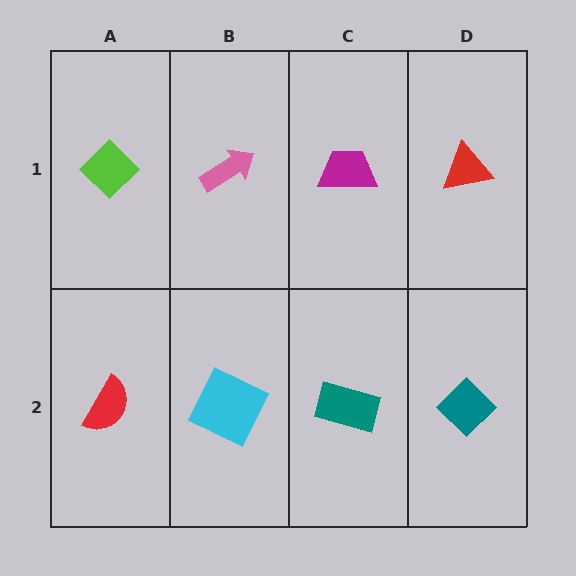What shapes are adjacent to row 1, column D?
A teal diamond (row 2, column D), a magenta trapezoid (row 1, column C).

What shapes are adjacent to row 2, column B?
A pink arrow (row 1, column B), a red semicircle (row 2, column A), a teal rectangle (row 2, column C).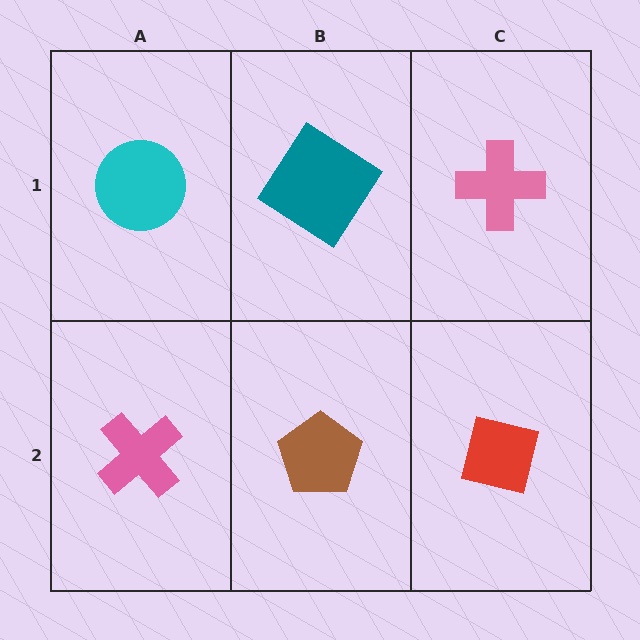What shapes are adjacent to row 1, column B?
A brown pentagon (row 2, column B), a cyan circle (row 1, column A), a pink cross (row 1, column C).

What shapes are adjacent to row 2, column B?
A teal diamond (row 1, column B), a pink cross (row 2, column A), a red square (row 2, column C).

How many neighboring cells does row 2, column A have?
2.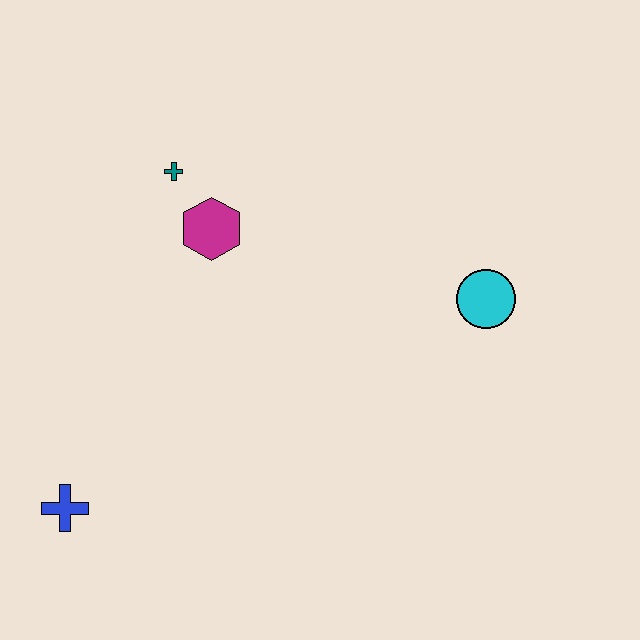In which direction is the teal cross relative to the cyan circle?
The teal cross is to the left of the cyan circle.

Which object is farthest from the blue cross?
The cyan circle is farthest from the blue cross.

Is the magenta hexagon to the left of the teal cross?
No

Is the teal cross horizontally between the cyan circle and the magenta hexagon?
No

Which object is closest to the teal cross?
The magenta hexagon is closest to the teal cross.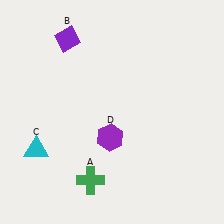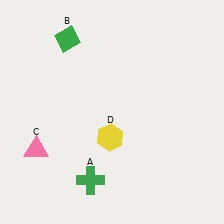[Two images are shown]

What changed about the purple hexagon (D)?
In Image 1, D is purple. In Image 2, it changed to yellow.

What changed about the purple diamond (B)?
In Image 1, B is purple. In Image 2, it changed to green.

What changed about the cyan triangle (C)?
In Image 1, C is cyan. In Image 2, it changed to pink.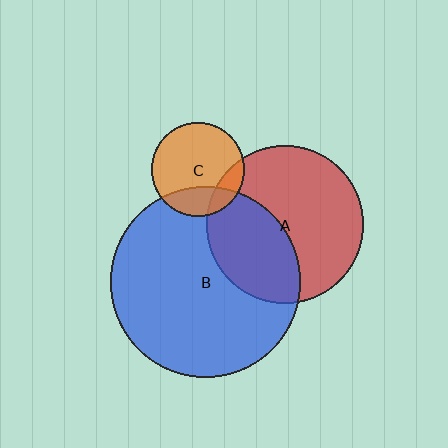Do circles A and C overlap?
Yes.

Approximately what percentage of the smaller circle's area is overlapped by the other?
Approximately 15%.